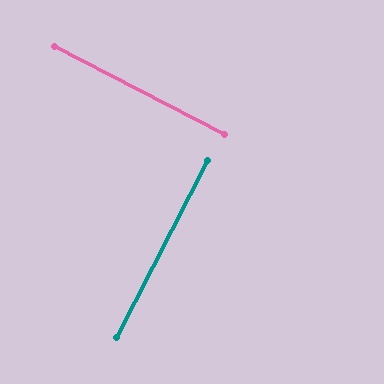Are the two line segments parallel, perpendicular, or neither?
Perpendicular — they meet at approximately 90°.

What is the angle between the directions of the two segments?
Approximately 90 degrees.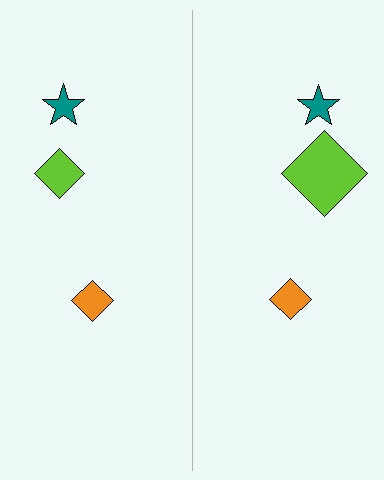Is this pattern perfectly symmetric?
No, the pattern is not perfectly symmetric. The lime diamond on the right side has a different size than its mirror counterpart.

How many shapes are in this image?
There are 6 shapes in this image.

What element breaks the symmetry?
The lime diamond on the right side has a different size than its mirror counterpart.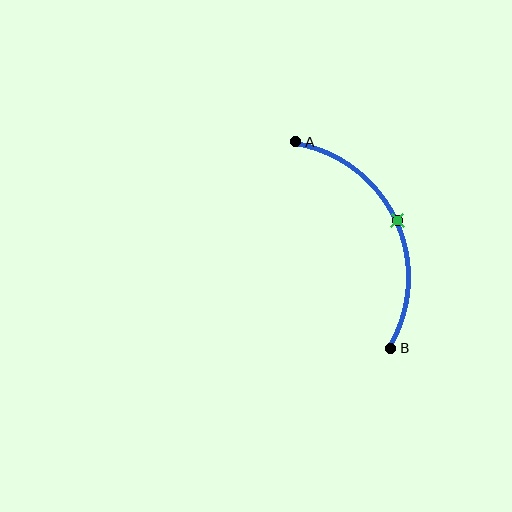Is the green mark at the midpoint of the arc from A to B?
Yes. The green mark lies on the arc at equal arc-length from both A and B — it is the arc midpoint.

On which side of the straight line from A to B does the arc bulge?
The arc bulges to the right of the straight line connecting A and B.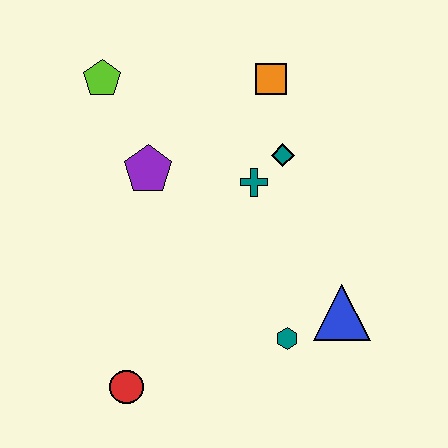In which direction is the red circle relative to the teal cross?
The red circle is below the teal cross.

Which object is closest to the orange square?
The teal diamond is closest to the orange square.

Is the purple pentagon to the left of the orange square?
Yes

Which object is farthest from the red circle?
The orange square is farthest from the red circle.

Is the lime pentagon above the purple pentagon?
Yes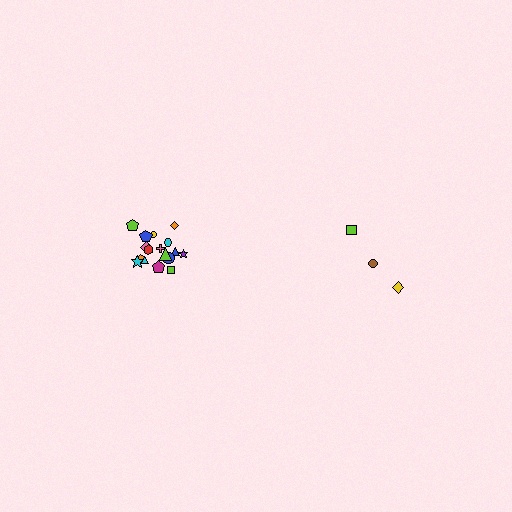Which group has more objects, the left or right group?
The left group.